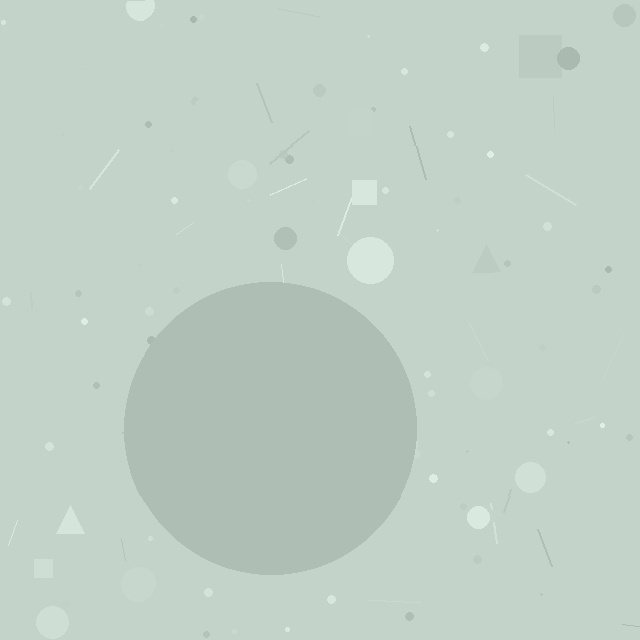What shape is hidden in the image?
A circle is hidden in the image.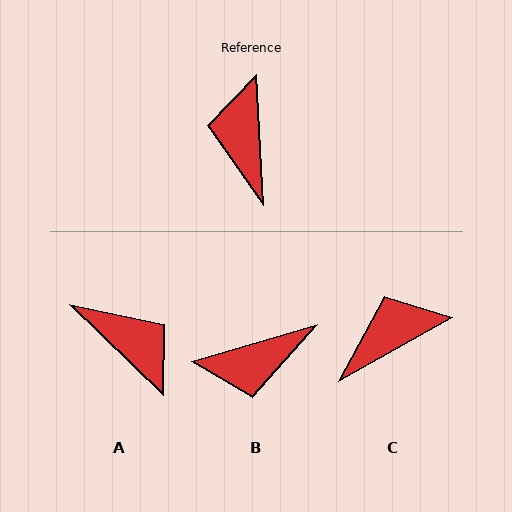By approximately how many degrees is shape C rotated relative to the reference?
Approximately 64 degrees clockwise.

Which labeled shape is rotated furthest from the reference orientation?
A, about 137 degrees away.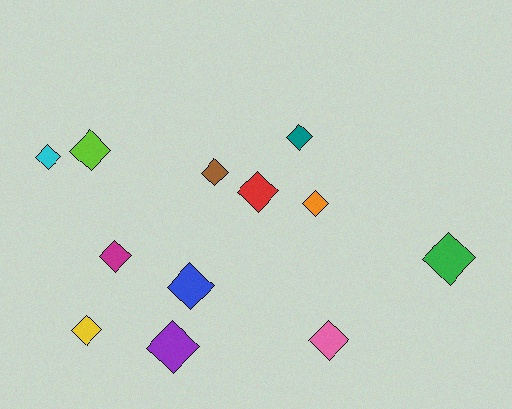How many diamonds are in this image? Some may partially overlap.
There are 12 diamonds.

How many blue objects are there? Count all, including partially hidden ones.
There is 1 blue object.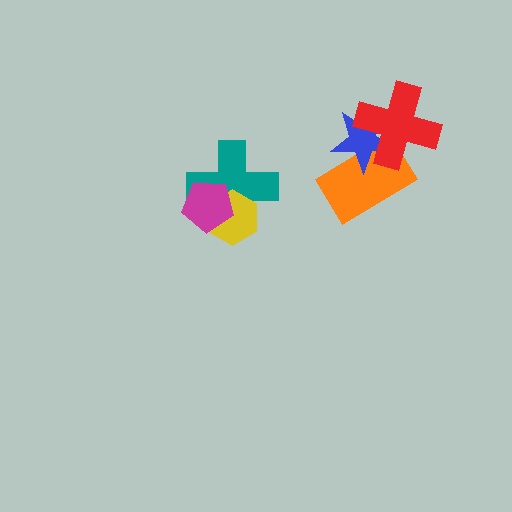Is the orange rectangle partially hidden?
Yes, it is partially covered by another shape.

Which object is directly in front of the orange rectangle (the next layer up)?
The blue star is directly in front of the orange rectangle.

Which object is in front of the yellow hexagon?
The magenta pentagon is in front of the yellow hexagon.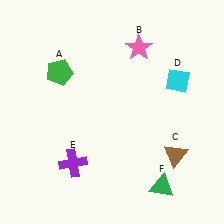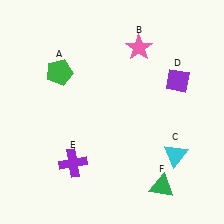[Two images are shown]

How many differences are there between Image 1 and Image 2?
There are 2 differences between the two images.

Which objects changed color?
C changed from brown to cyan. D changed from cyan to purple.